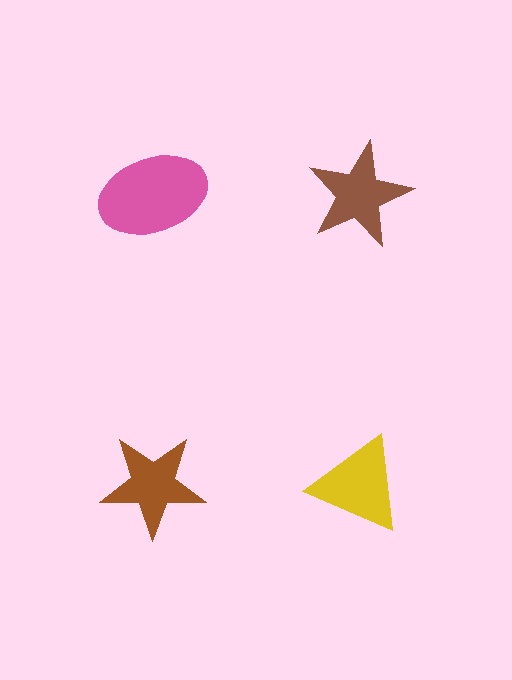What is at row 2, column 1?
A brown star.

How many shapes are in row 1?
2 shapes.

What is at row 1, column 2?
A brown star.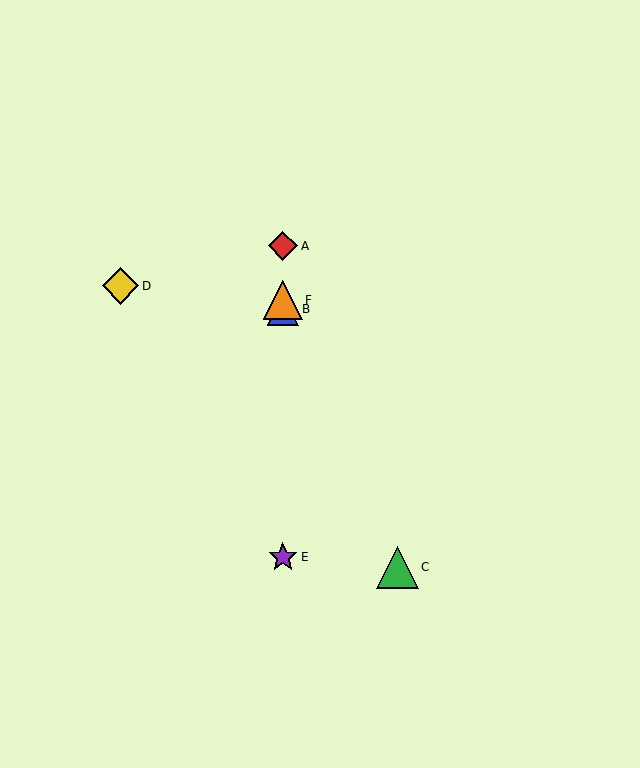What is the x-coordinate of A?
Object A is at x≈283.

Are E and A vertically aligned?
Yes, both are at x≈283.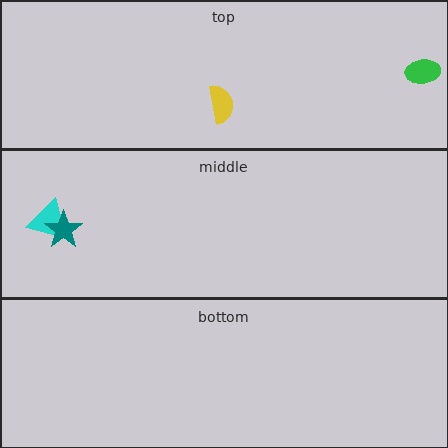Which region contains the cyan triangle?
The middle region.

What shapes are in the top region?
The yellow semicircle, the green ellipse.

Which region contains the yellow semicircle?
The top region.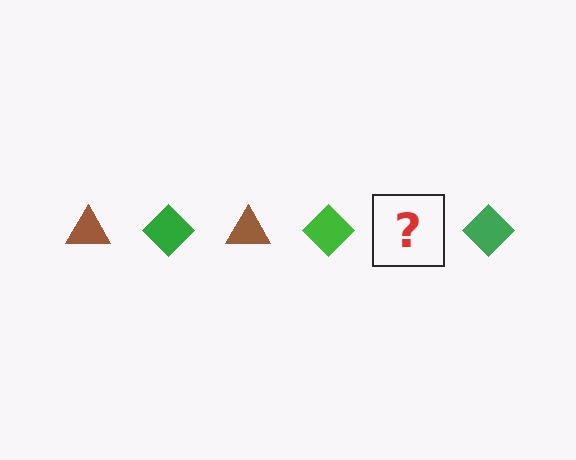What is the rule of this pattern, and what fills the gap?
The rule is that the pattern alternates between brown triangle and green diamond. The gap should be filled with a brown triangle.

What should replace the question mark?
The question mark should be replaced with a brown triangle.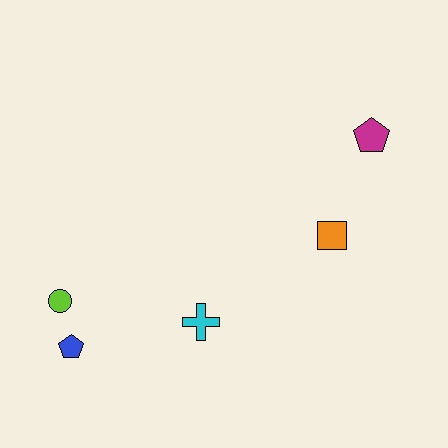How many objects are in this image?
There are 5 objects.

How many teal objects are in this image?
There are no teal objects.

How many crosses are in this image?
There is 1 cross.